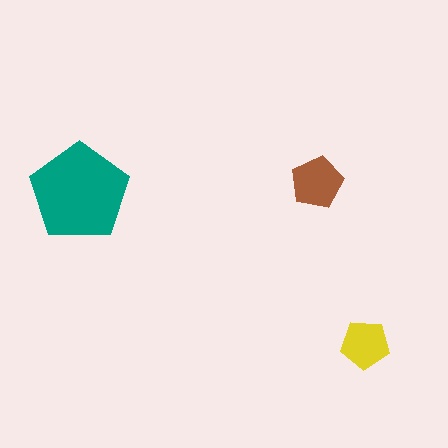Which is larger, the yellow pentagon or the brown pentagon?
The brown one.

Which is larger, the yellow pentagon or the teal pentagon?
The teal one.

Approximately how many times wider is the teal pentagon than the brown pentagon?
About 2 times wider.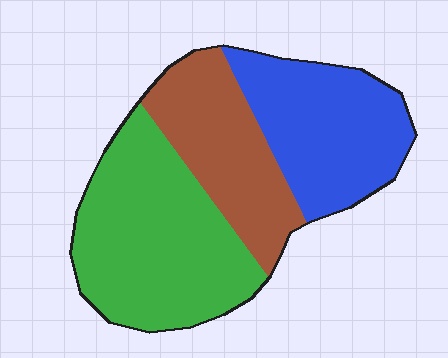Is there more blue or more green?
Green.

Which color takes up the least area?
Brown, at roughly 25%.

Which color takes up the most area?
Green, at roughly 40%.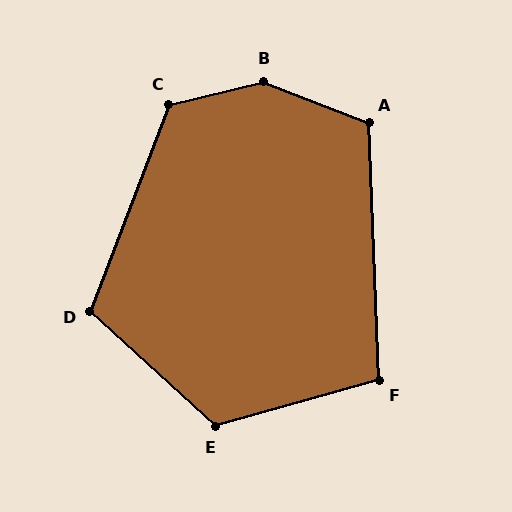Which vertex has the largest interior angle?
B, at approximately 145 degrees.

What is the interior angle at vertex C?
Approximately 125 degrees (obtuse).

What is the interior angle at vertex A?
Approximately 114 degrees (obtuse).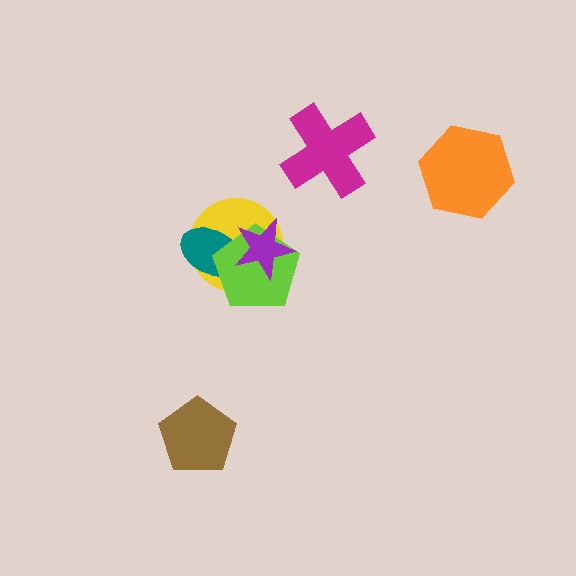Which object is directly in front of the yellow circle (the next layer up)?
The teal ellipse is directly in front of the yellow circle.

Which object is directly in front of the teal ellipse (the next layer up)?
The lime pentagon is directly in front of the teal ellipse.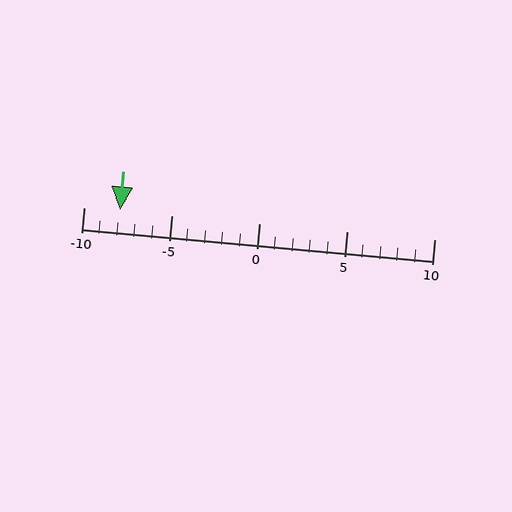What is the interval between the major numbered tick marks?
The major tick marks are spaced 5 units apart.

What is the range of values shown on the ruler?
The ruler shows values from -10 to 10.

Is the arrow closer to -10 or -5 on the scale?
The arrow is closer to -10.